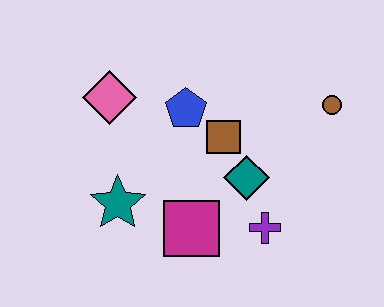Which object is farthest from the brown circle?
The teal star is farthest from the brown circle.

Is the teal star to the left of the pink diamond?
No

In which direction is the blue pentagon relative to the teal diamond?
The blue pentagon is above the teal diamond.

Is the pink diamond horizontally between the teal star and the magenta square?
No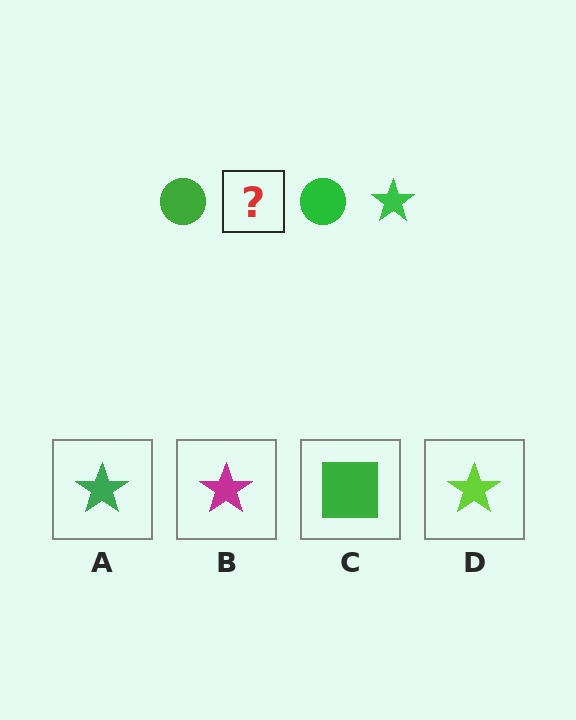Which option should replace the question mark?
Option A.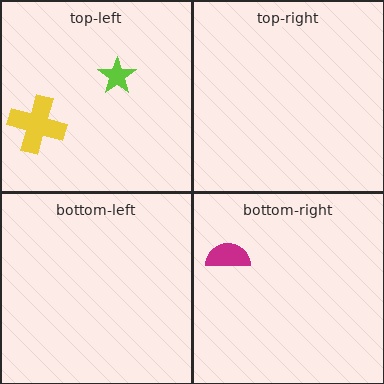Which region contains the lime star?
The top-left region.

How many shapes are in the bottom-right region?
1.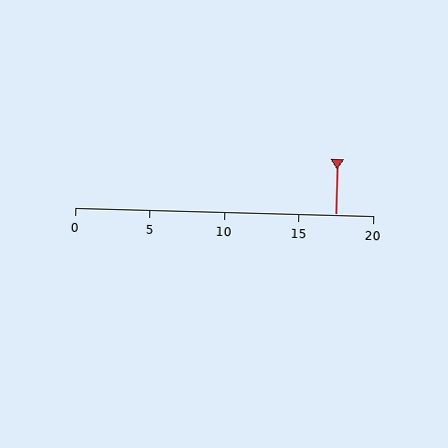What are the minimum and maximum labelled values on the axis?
The axis runs from 0 to 20.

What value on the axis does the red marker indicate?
The marker indicates approximately 17.5.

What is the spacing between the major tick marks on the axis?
The major ticks are spaced 5 apart.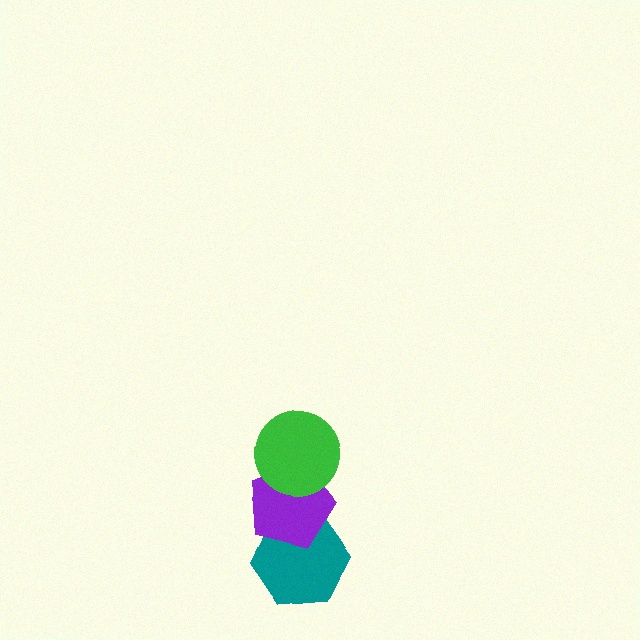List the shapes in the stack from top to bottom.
From top to bottom: the green circle, the purple pentagon, the teal hexagon.